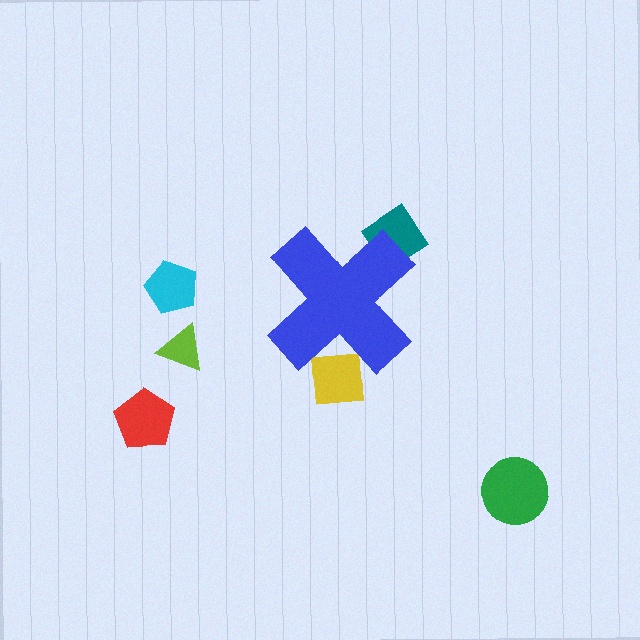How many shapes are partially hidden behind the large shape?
2 shapes are partially hidden.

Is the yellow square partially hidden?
Yes, the yellow square is partially hidden behind the blue cross.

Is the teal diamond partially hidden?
Yes, the teal diamond is partially hidden behind the blue cross.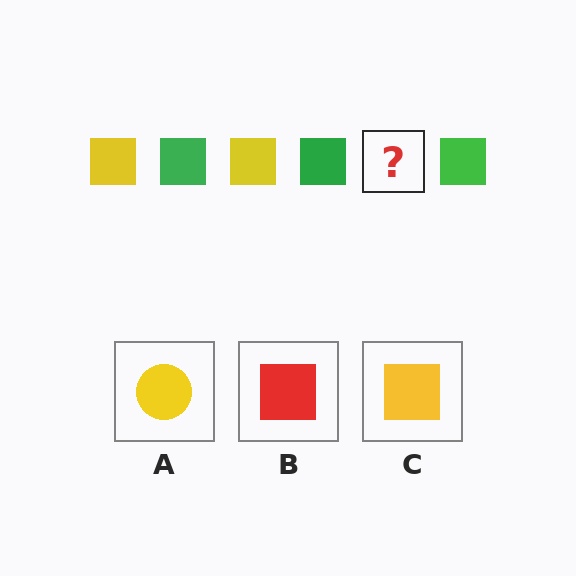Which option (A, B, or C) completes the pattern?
C.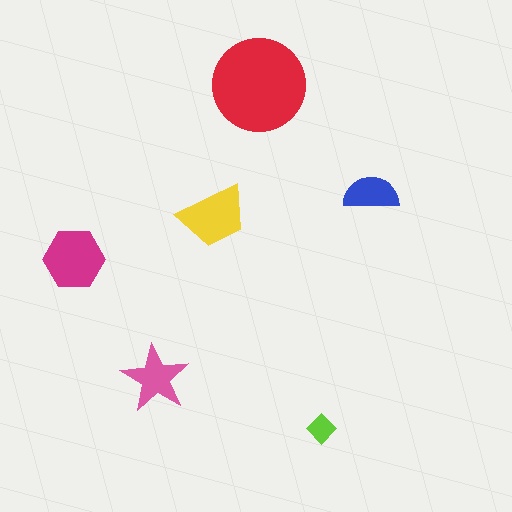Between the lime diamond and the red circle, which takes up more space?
The red circle.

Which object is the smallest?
The lime diamond.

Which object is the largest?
The red circle.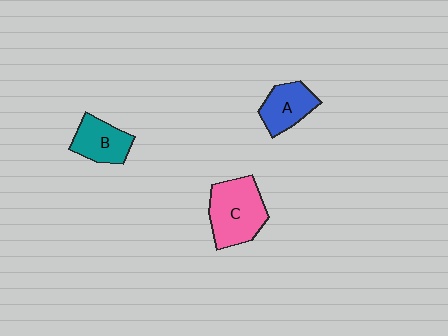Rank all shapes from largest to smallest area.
From largest to smallest: C (pink), A (blue), B (teal).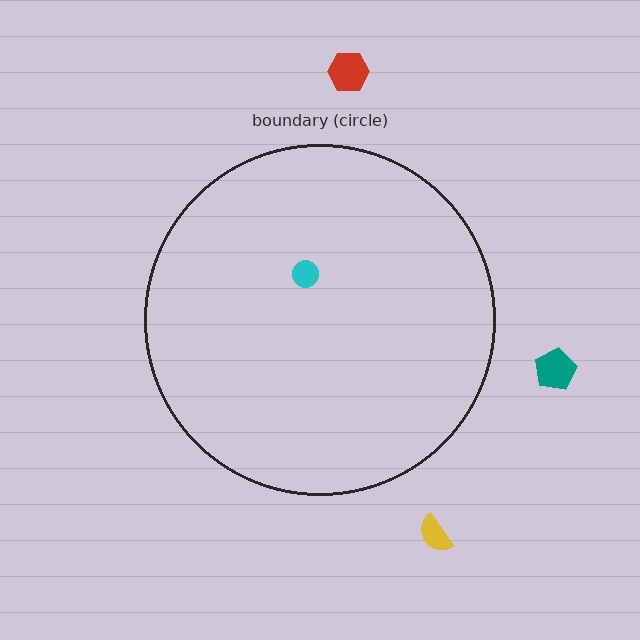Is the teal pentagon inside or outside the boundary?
Outside.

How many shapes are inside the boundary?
1 inside, 3 outside.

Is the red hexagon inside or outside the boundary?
Outside.